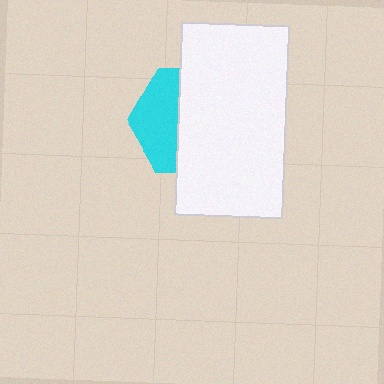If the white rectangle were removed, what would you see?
You would see the complete cyan hexagon.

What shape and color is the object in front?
The object in front is a white rectangle.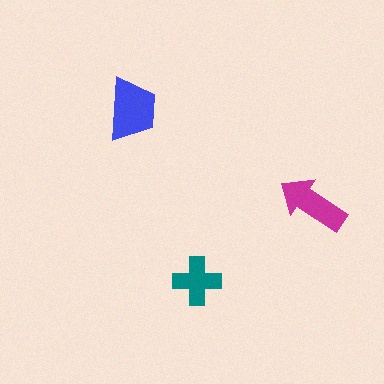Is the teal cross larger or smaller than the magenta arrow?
Smaller.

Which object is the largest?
The blue trapezoid.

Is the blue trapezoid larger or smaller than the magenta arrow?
Larger.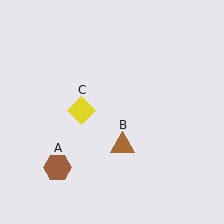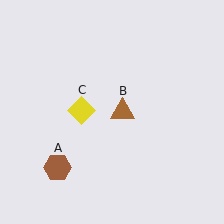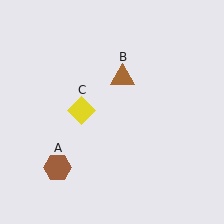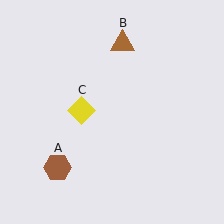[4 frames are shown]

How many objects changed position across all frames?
1 object changed position: brown triangle (object B).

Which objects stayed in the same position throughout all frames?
Brown hexagon (object A) and yellow diamond (object C) remained stationary.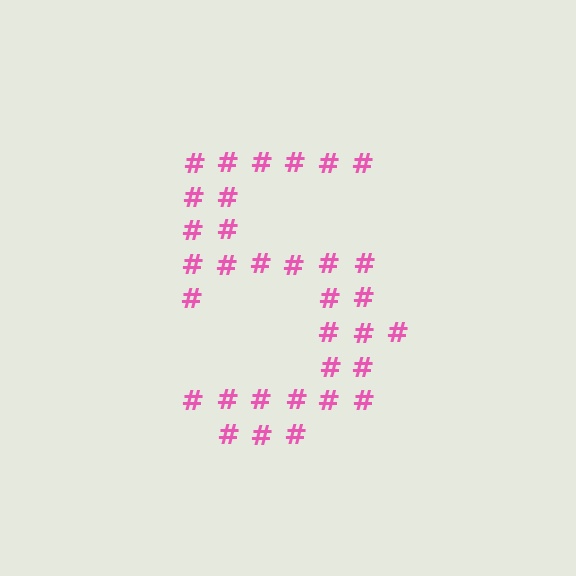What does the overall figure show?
The overall figure shows the digit 5.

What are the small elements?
The small elements are hash symbols.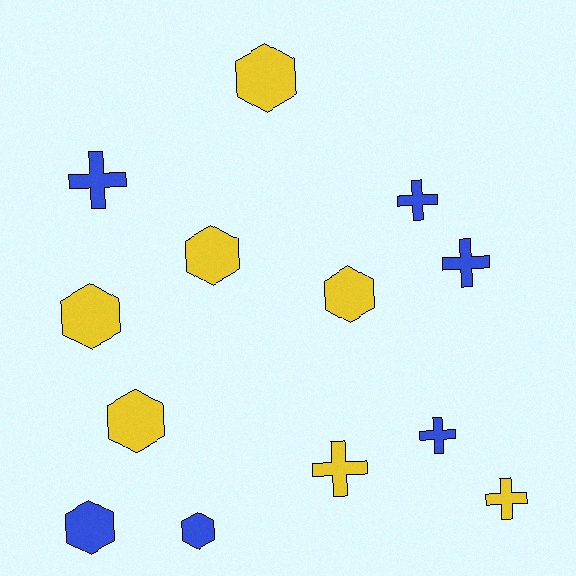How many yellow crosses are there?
There are 2 yellow crosses.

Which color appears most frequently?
Yellow, with 7 objects.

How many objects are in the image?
There are 13 objects.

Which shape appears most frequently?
Hexagon, with 7 objects.